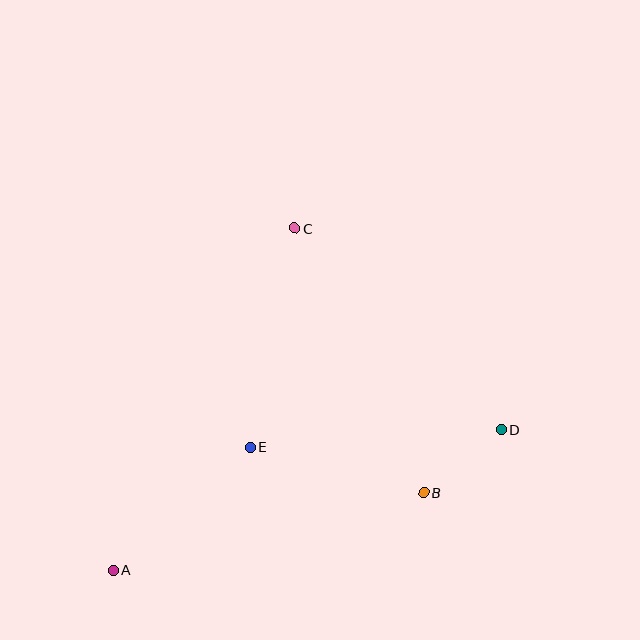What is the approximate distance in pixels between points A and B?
The distance between A and B is approximately 320 pixels.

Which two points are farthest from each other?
Points A and D are farthest from each other.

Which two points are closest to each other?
Points B and D are closest to each other.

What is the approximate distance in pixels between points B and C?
The distance between B and C is approximately 294 pixels.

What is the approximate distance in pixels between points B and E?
The distance between B and E is approximately 179 pixels.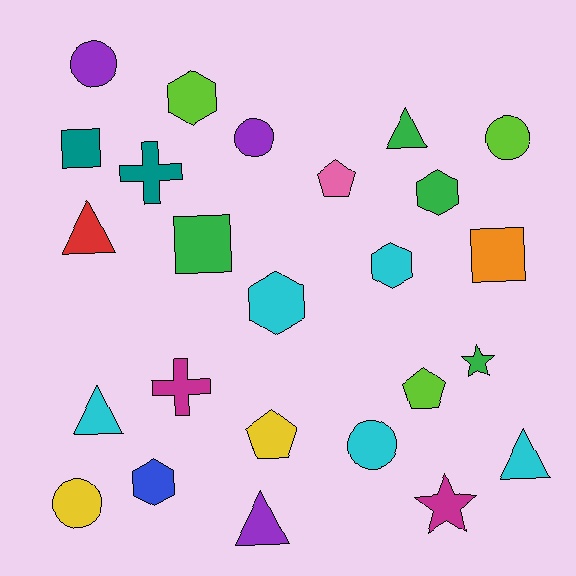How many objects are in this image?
There are 25 objects.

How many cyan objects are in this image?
There are 5 cyan objects.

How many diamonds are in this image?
There are no diamonds.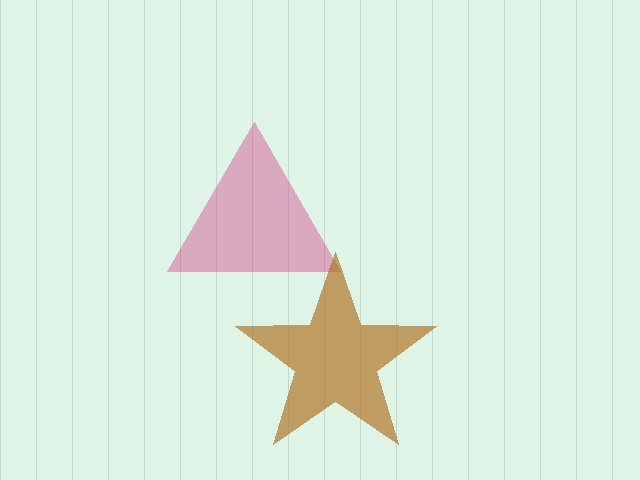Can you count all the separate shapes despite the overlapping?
Yes, there are 2 separate shapes.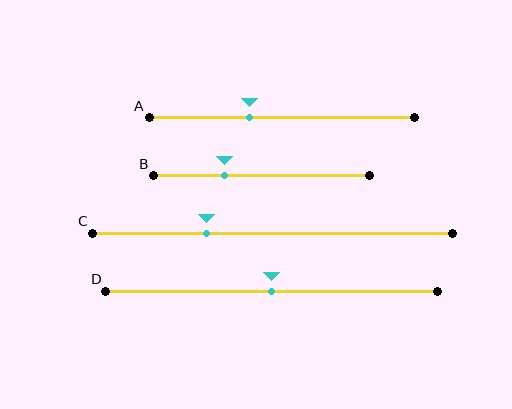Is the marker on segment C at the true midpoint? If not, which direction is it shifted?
No, the marker on segment C is shifted to the left by about 18% of the segment length.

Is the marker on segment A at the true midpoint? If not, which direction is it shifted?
No, the marker on segment A is shifted to the left by about 12% of the segment length.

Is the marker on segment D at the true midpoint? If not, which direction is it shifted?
Yes, the marker on segment D is at the true midpoint.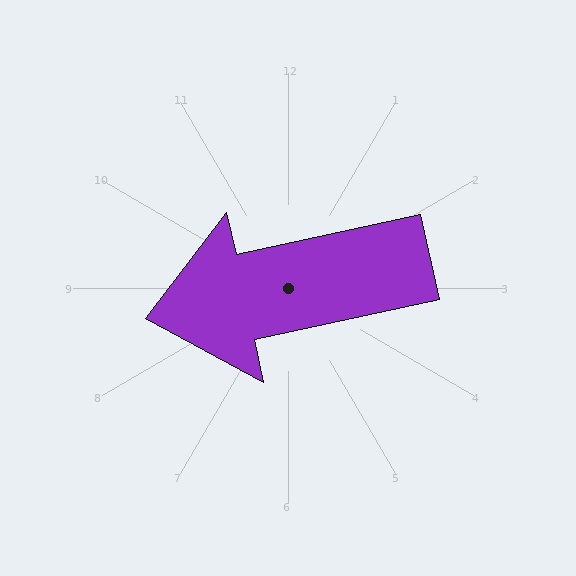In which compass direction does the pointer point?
West.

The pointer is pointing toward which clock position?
Roughly 9 o'clock.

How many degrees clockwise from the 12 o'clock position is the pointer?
Approximately 258 degrees.